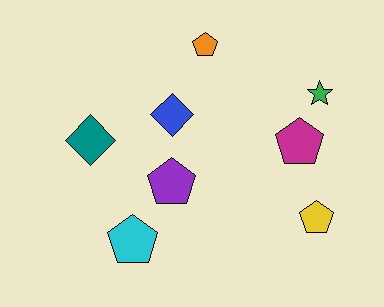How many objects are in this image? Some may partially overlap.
There are 8 objects.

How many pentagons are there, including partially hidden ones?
There are 5 pentagons.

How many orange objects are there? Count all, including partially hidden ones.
There is 1 orange object.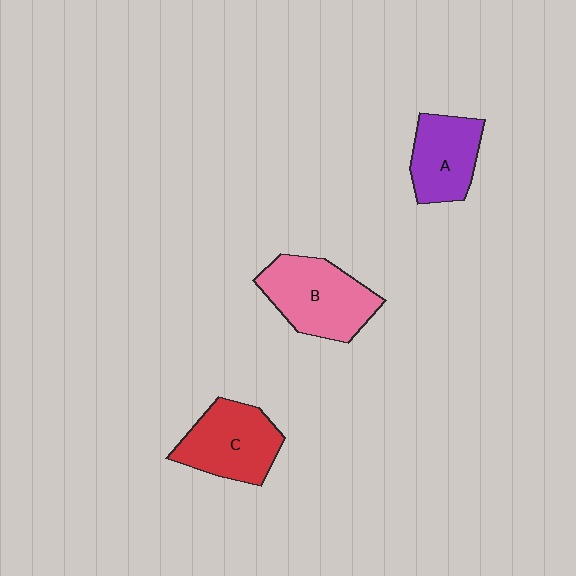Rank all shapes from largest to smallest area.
From largest to smallest: B (pink), C (red), A (purple).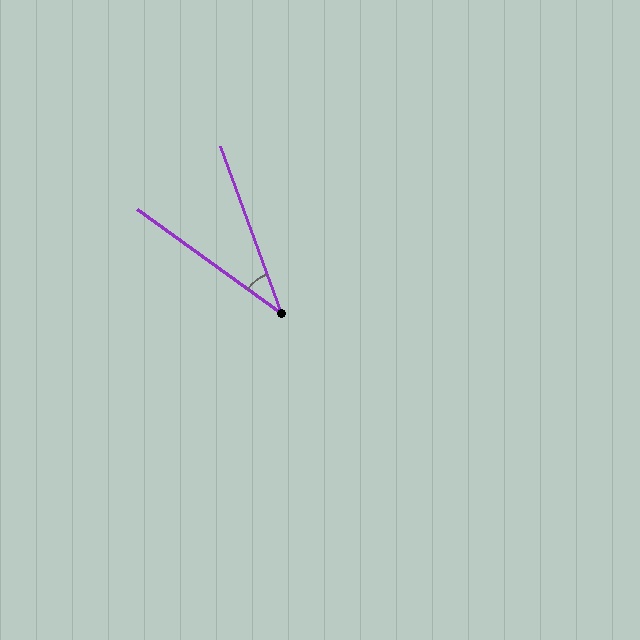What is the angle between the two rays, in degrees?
Approximately 34 degrees.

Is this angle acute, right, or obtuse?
It is acute.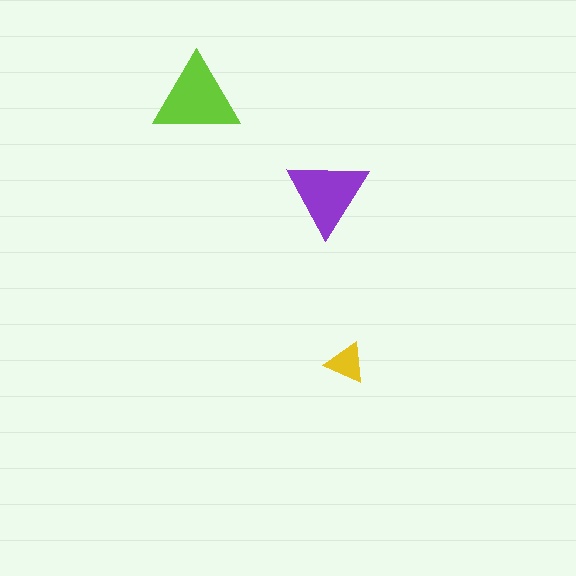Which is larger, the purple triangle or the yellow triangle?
The purple one.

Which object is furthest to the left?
The lime triangle is leftmost.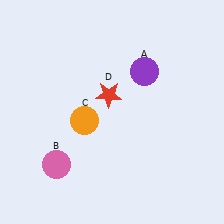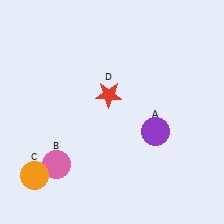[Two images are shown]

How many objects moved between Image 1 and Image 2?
2 objects moved between the two images.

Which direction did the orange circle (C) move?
The orange circle (C) moved down.